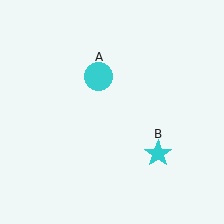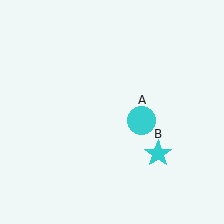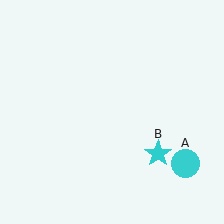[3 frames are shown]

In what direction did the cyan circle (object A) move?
The cyan circle (object A) moved down and to the right.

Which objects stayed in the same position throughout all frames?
Cyan star (object B) remained stationary.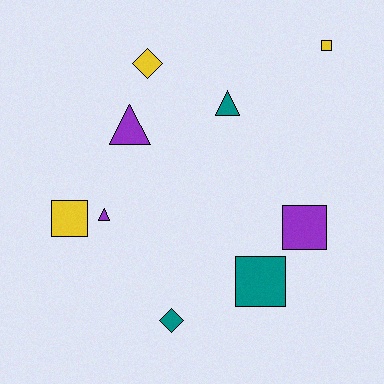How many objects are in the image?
There are 9 objects.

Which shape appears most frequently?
Square, with 4 objects.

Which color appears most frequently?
Purple, with 3 objects.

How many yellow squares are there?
There are 2 yellow squares.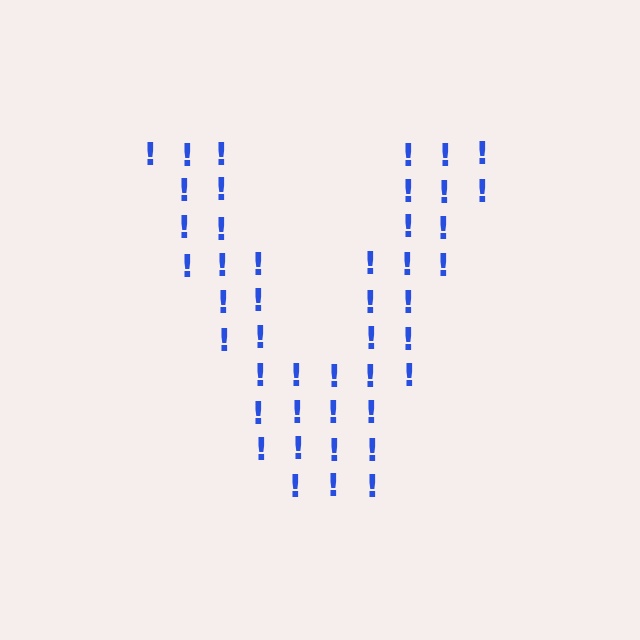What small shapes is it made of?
It is made of small exclamation marks.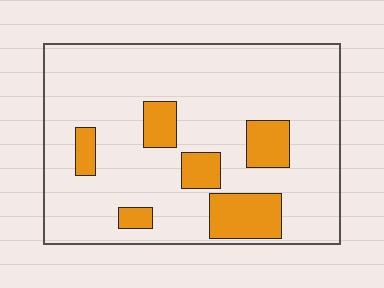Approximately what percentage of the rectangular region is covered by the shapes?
Approximately 15%.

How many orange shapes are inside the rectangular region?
6.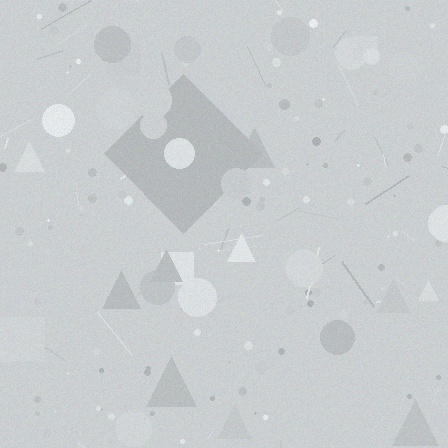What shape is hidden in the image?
A diamond is hidden in the image.